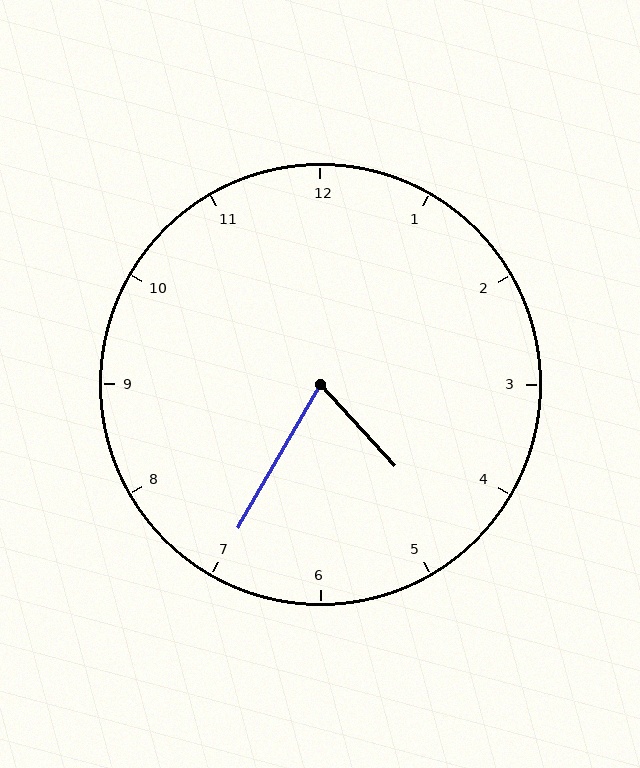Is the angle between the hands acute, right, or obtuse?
It is acute.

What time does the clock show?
4:35.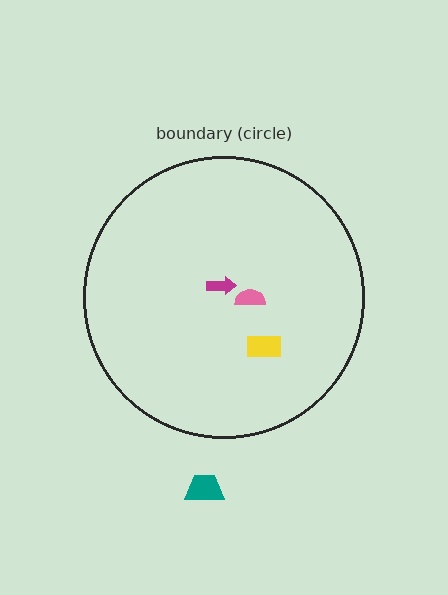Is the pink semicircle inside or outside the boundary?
Inside.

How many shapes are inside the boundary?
3 inside, 1 outside.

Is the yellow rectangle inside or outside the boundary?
Inside.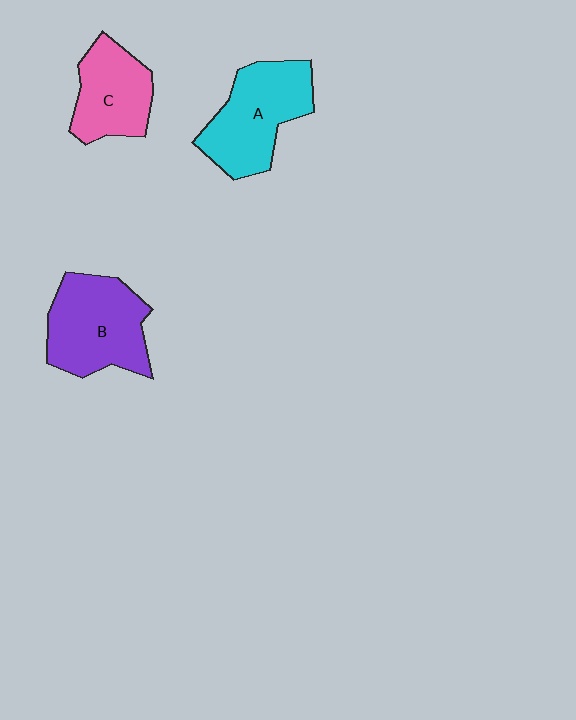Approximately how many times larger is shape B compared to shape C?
Approximately 1.3 times.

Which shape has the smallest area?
Shape C (pink).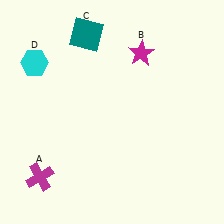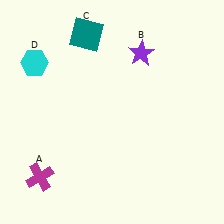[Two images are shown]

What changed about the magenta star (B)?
In Image 1, B is magenta. In Image 2, it changed to purple.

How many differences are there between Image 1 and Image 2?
There is 1 difference between the two images.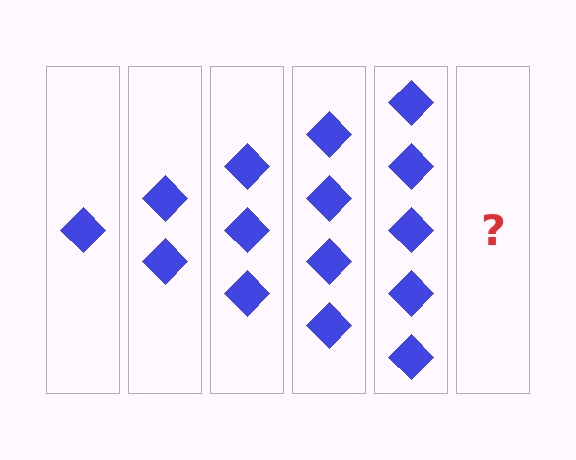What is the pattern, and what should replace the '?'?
The pattern is that each step adds one more diamond. The '?' should be 6 diamonds.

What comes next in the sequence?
The next element should be 6 diamonds.